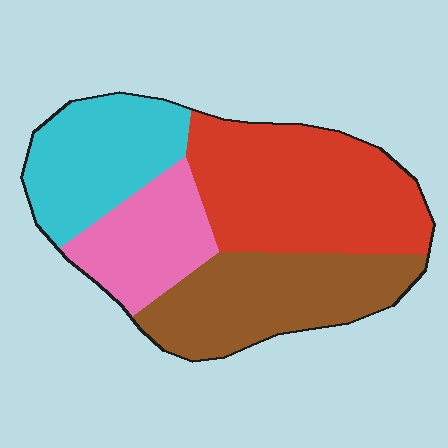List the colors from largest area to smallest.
From largest to smallest: red, brown, cyan, pink.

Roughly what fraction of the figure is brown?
Brown takes up between a sixth and a third of the figure.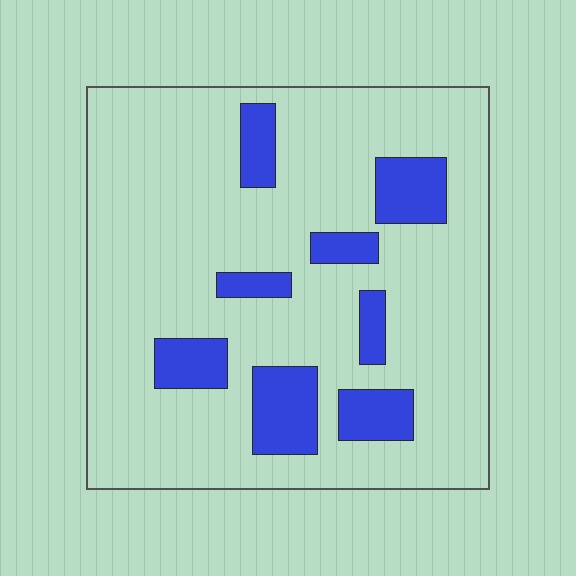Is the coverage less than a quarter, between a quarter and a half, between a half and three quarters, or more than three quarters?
Less than a quarter.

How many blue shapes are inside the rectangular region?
8.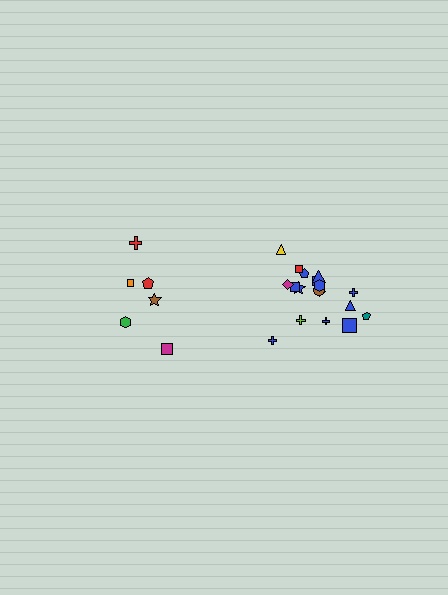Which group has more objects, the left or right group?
The right group.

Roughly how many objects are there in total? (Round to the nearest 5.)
Roughly 25 objects in total.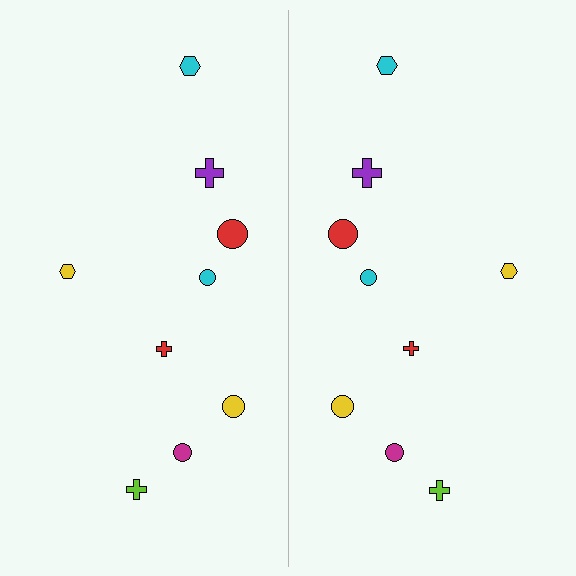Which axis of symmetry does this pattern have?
The pattern has a vertical axis of symmetry running through the center of the image.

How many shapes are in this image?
There are 18 shapes in this image.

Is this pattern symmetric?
Yes, this pattern has bilateral (reflection) symmetry.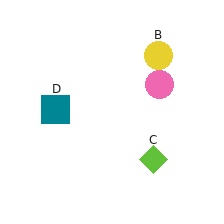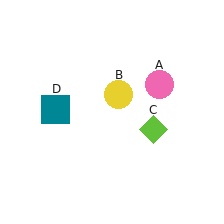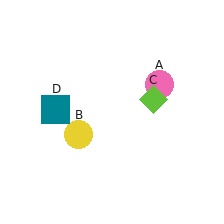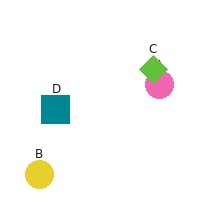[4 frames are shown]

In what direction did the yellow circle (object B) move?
The yellow circle (object B) moved down and to the left.